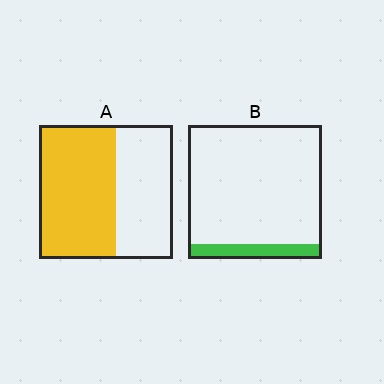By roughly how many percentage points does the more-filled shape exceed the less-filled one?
By roughly 45 percentage points (A over B).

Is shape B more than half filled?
No.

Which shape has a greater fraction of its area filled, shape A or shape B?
Shape A.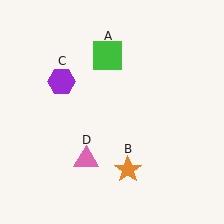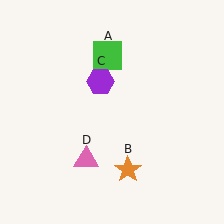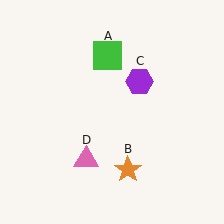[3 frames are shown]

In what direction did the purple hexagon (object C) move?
The purple hexagon (object C) moved right.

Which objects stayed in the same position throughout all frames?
Green square (object A) and orange star (object B) and pink triangle (object D) remained stationary.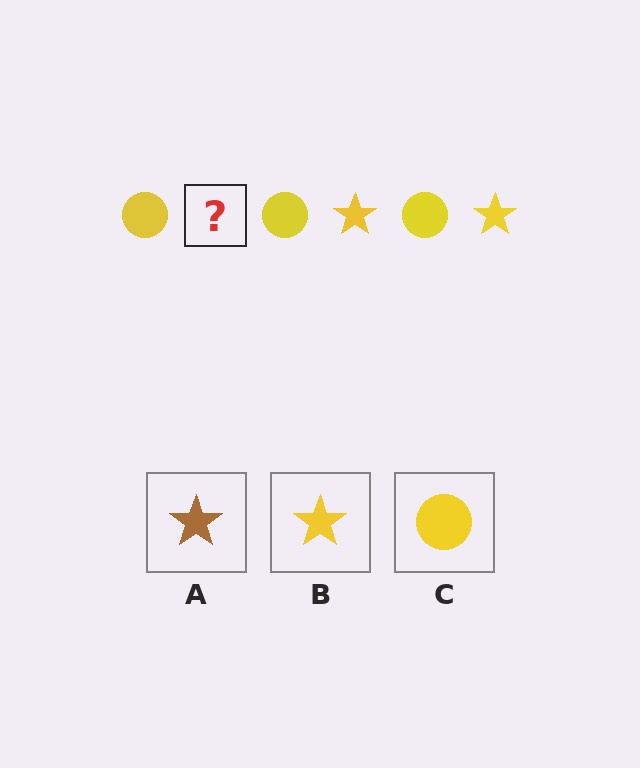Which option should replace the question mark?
Option B.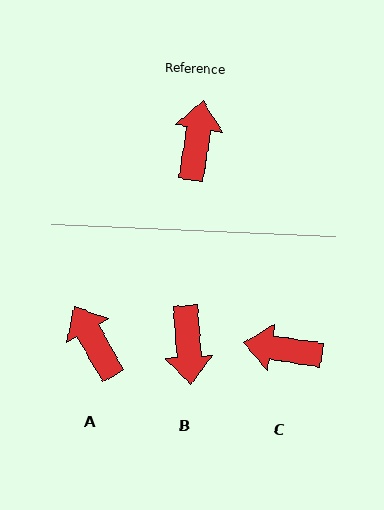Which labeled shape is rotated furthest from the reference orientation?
B, about 167 degrees away.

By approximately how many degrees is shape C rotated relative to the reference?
Approximately 91 degrees counter-clockwise.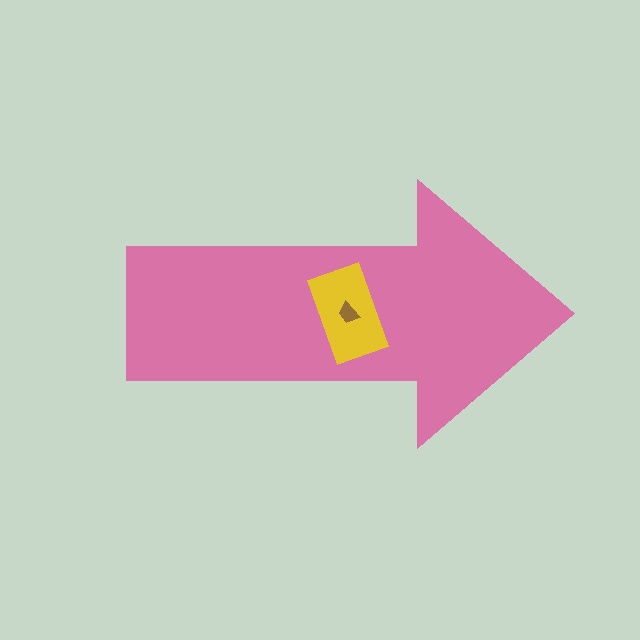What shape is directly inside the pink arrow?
The yellow rectangle.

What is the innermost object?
The brown trapezoid.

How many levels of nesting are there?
3.